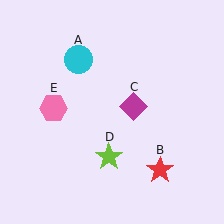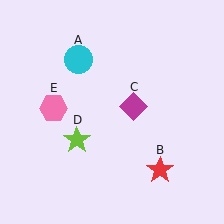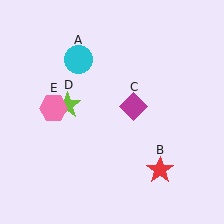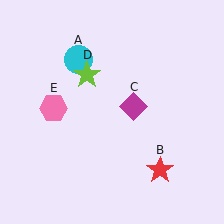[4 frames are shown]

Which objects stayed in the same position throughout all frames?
Cyan circle (object A) and red star (object B) and magenta diamond (object C) and pink hexagon (object E) remained stationary.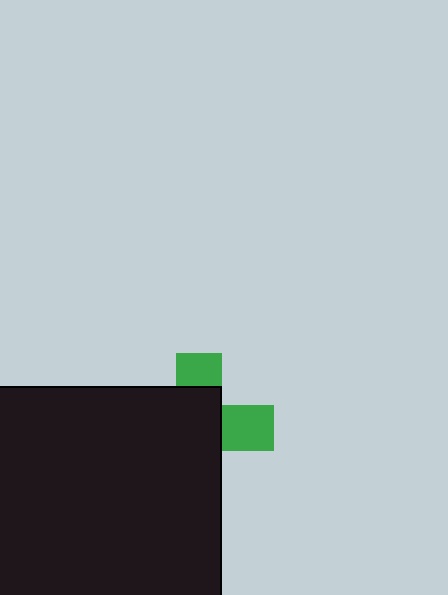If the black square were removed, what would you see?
You would see the complete green cross.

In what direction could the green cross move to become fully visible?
The green cross could move right. That would shift it out from behind the black square entirely.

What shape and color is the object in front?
The object in front is a black square.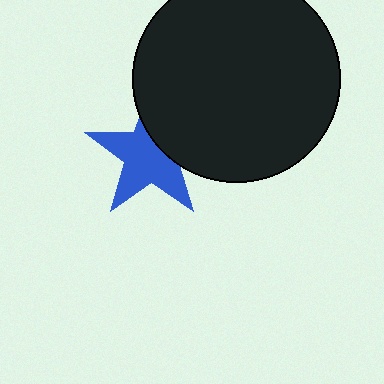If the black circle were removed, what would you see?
You would see the complete blue star.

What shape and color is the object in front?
The object in front is a black circle.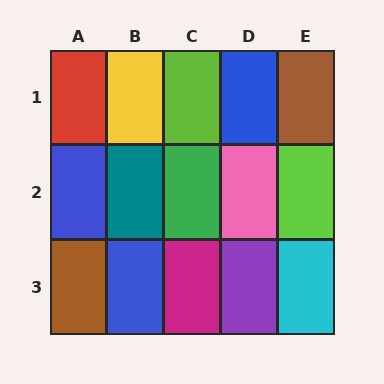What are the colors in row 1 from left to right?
Red, yellow, lime, blue, brown.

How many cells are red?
1 cell is red.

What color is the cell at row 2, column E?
Lime.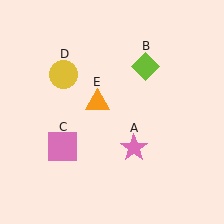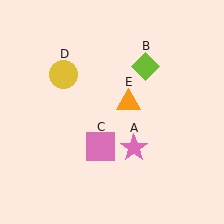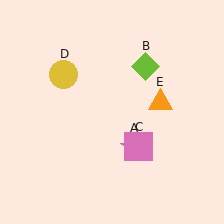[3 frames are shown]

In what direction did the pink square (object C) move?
The pink square (object C) moved right.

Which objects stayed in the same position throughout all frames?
Pink star (object A) and lime diamond (object B) and yellow circle (object D) remained stationary.